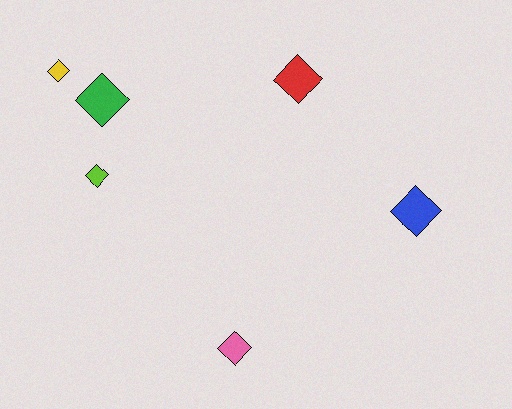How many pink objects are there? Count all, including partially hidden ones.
There is 1 pink object.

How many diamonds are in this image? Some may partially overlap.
There are 6 diamonds.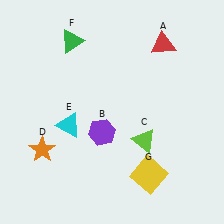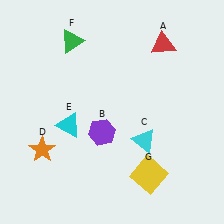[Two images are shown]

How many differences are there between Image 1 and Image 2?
There is 1 difference between the two images.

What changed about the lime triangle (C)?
In Image 1, C is lime. In Image 2, it changed to cyan.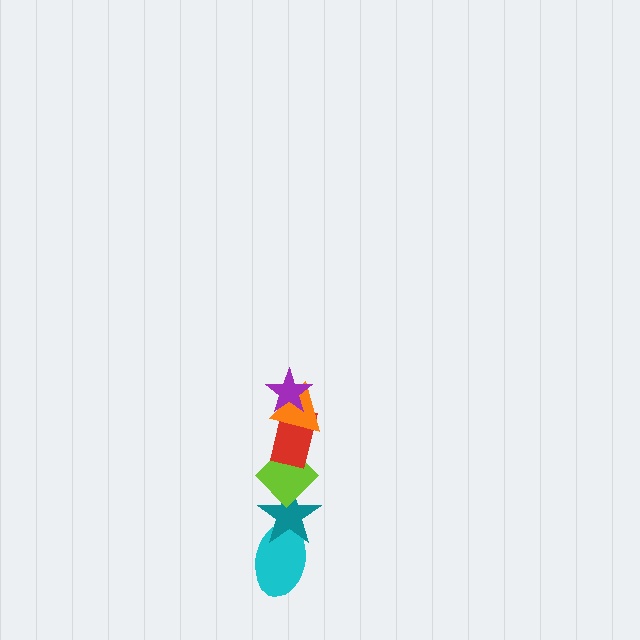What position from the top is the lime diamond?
The lime diamond is 4th from the top.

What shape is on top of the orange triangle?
The purple star is on top of the orange triangle.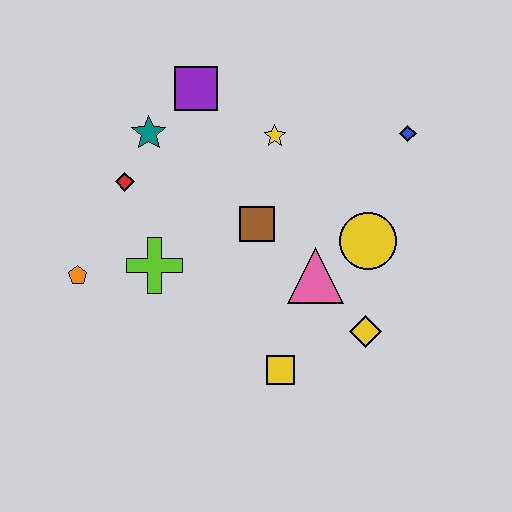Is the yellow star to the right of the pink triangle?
No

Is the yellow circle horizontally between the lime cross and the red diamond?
No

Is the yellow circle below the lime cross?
No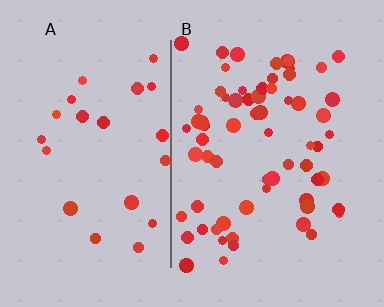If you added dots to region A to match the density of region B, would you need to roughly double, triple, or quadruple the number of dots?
Approximately triple.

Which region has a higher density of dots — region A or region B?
B (the right).